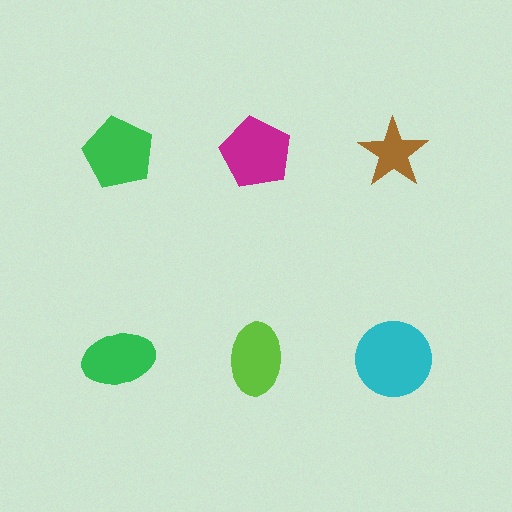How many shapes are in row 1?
3 shapes.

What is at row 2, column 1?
A green ellipse.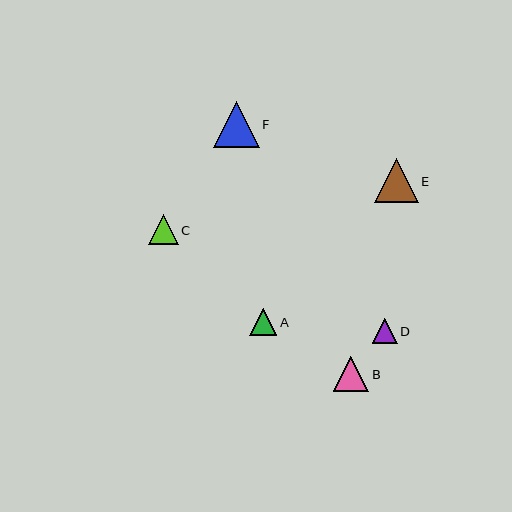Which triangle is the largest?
Triangle F is the largest with a size of approximately 46 pixels.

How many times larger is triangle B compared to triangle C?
Triangle B is approximately 1.2 times the size of triangle C.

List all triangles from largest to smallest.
From largest to smallest: F, E, B, C, A, D.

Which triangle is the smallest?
Triangle D is the smallest with a size of approximately 25 pixels.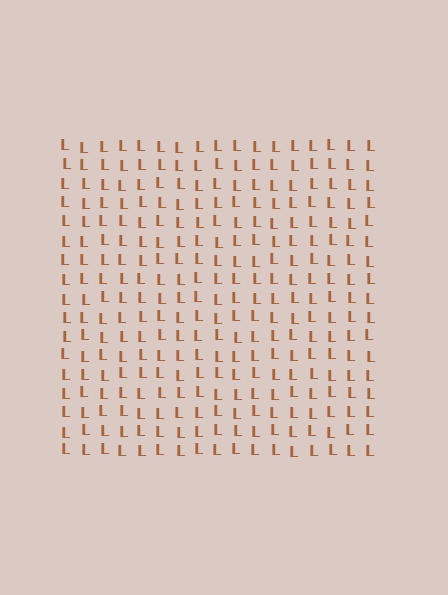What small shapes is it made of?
It is made of small letter L's.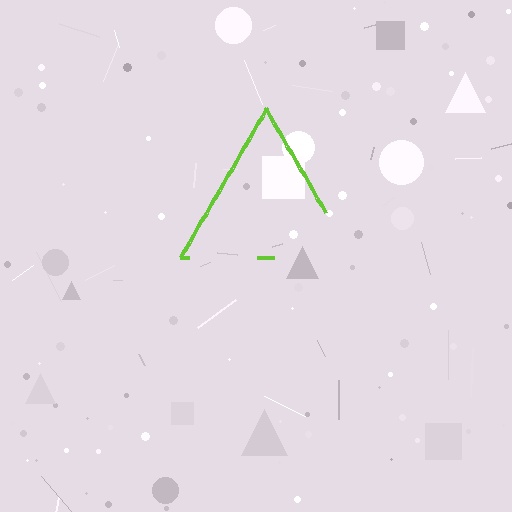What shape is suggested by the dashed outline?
The dashed outline suggests a triangle.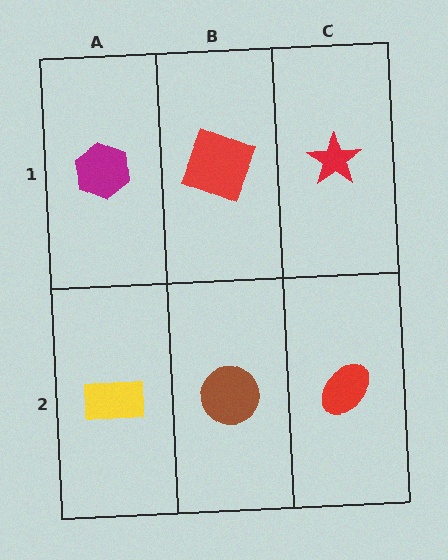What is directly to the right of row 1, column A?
A red square.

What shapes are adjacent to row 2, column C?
A red star (row 1, column C), a brown circle (row 2, column B).